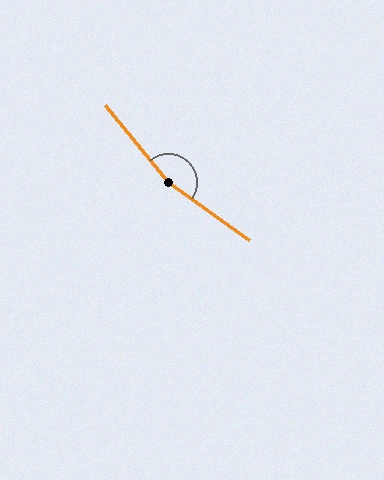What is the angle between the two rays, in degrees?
Approximately 165 degrees.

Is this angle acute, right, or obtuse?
It is obtuse.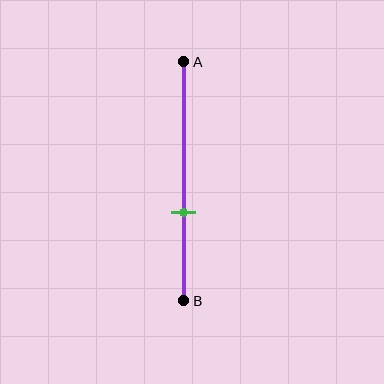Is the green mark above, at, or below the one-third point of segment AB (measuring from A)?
The green mark is below the one-third point of segment AB.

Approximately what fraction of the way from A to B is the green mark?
The green mark is approximately 65% of the way from A to B.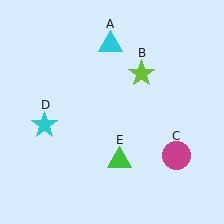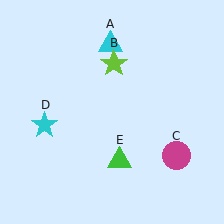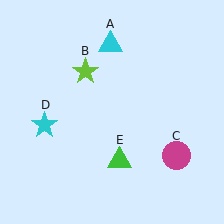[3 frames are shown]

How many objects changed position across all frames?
1 object changed position: lime star (object B).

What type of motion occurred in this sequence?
The lime star (object B) rotated counterclockwise around the center of the scene.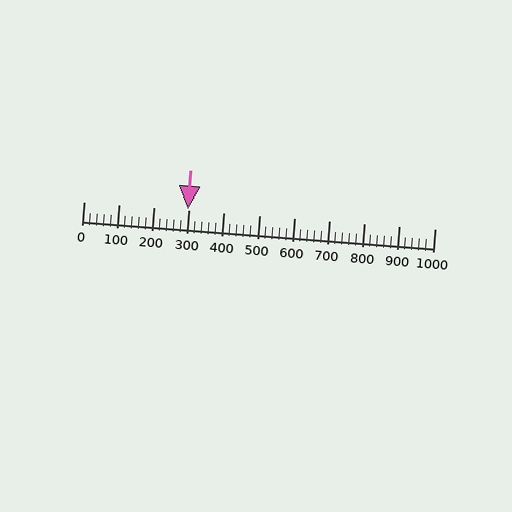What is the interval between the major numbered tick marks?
The major tick marks are spaced 100 units apart.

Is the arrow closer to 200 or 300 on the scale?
The arrow is closer to 300.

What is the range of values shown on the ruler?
The ruler shows values from 0 to 1000.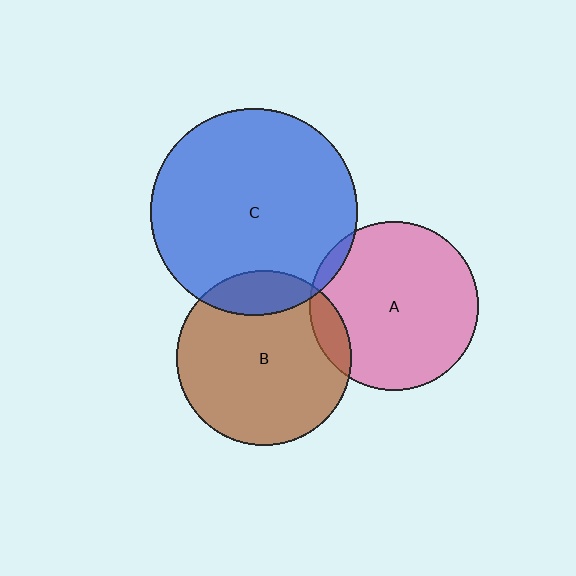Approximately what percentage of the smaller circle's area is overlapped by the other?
Approximately 15%.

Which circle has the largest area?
Circle C (blue).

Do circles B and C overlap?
Yes.